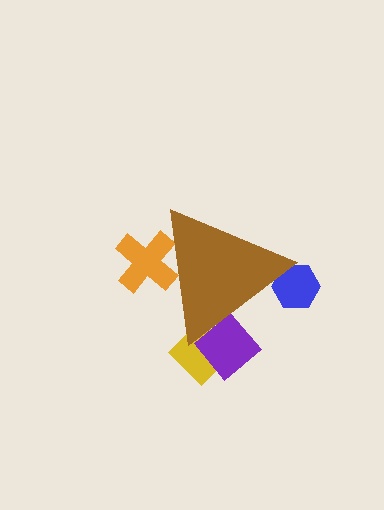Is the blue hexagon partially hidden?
Yes, the blue hexagon is partially hidden behind the brown triangle.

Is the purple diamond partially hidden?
Yes, the purple diamond is partially hidden behind the brown triangle.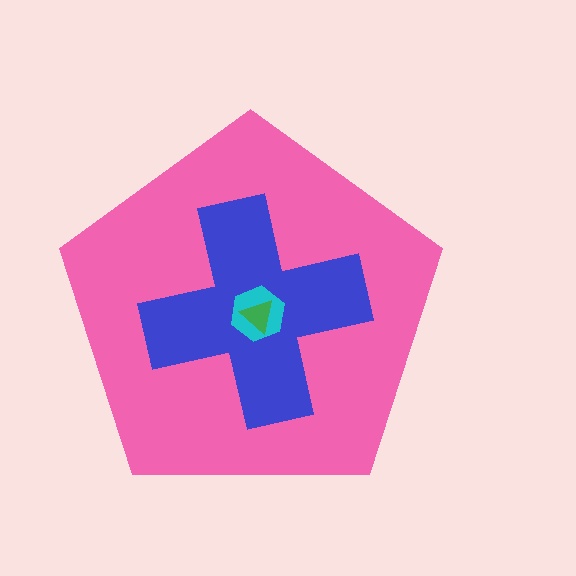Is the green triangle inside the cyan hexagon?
Yes.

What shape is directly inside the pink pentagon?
The blue cross.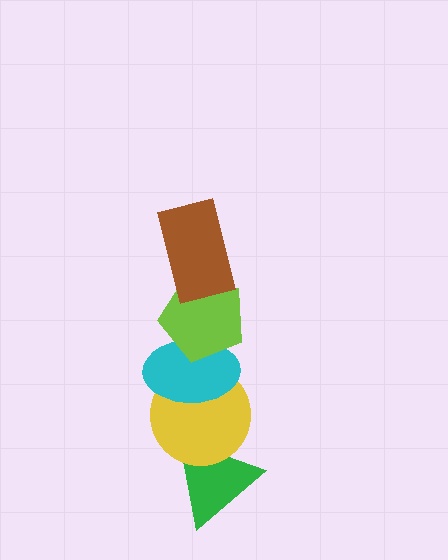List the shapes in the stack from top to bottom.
From top to bottom: the brown rectangle, the lime pentagon, the cyan ellipse, the yellow circle, the green triangle.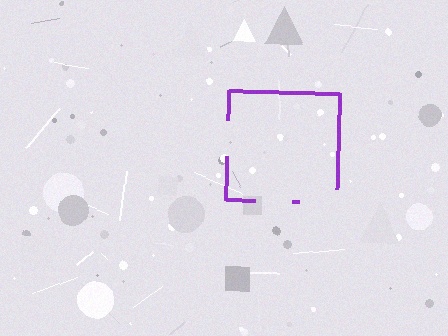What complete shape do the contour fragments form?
The contour fragments form a square.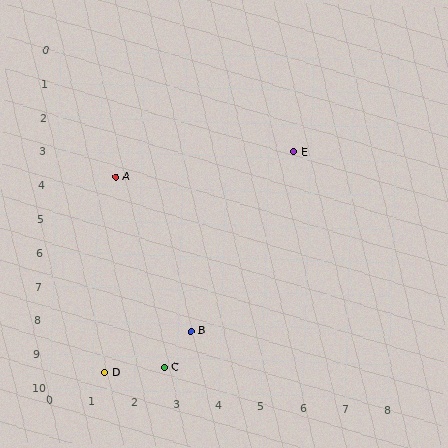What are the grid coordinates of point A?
Point A is at approximately (1.4, 3.7).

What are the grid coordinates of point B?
Point B is at approximately (3.3, 8.2).